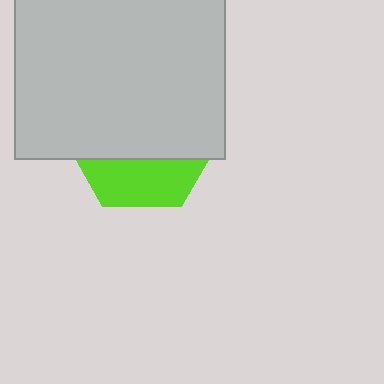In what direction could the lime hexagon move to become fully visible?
The lime hexagon could move down. That would shift it out from behind the light gray rectangle entirely.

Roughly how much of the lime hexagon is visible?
A small part of it is visible (roughly 31%).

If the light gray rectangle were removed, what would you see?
You would see the complete lime hexagon.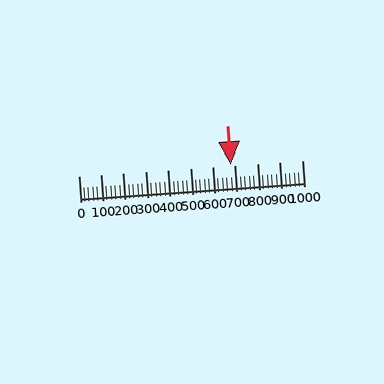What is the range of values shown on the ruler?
The ruler shows values from 0 to 1000.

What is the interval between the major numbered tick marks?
The major tick marks are spaced 100 units apart.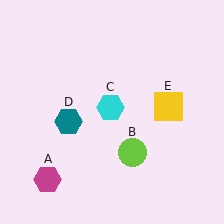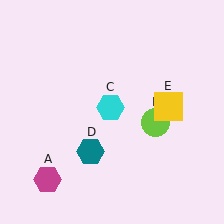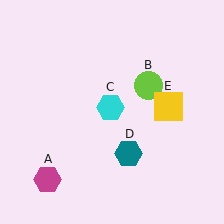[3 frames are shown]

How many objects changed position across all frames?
2 objects changed position: lime circle (object B), teal hexagon (object D).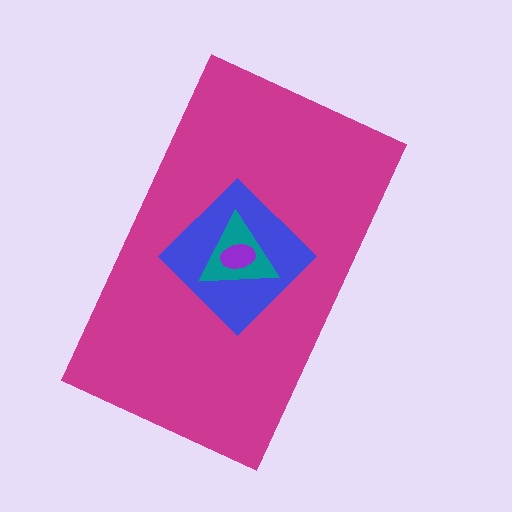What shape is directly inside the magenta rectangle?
The blue diamond.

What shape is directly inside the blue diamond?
The teal triangle.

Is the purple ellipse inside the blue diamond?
Yes.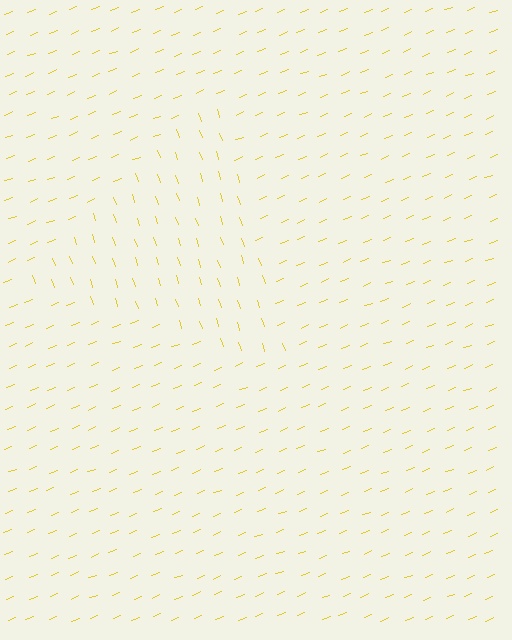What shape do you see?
I see a triangle.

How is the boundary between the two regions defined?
The boundary is defined purely by a change in line orientation (approximately 87 degrees difference). All lines are the same color and thickness.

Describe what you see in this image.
The image is filled with small yellow line segments. A triangle region in the image has lines oriented differently from the surrounding lines, creating a visible texture boundary.